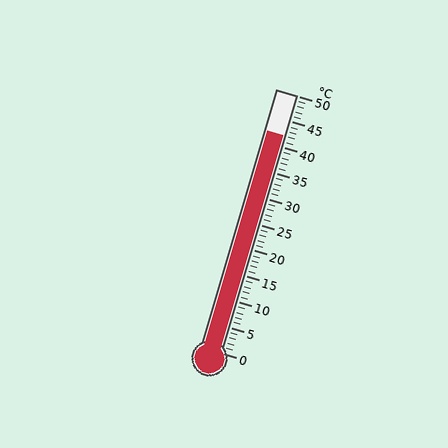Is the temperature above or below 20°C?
The temperature is above 20°C.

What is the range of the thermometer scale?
The thermometer scale ranges from 0°C to 50°C.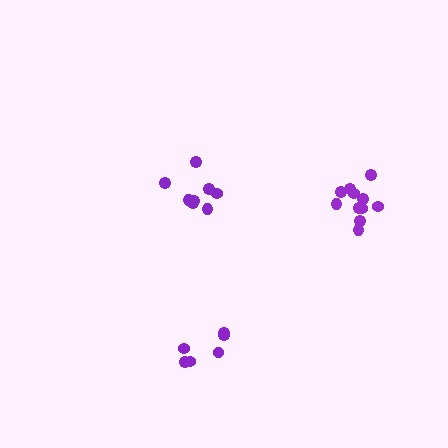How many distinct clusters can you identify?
There are 3 distinct clusters.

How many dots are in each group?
Group 1: 8 dots, Group 2: 11 dots, Group 3: 6 dots (25 total).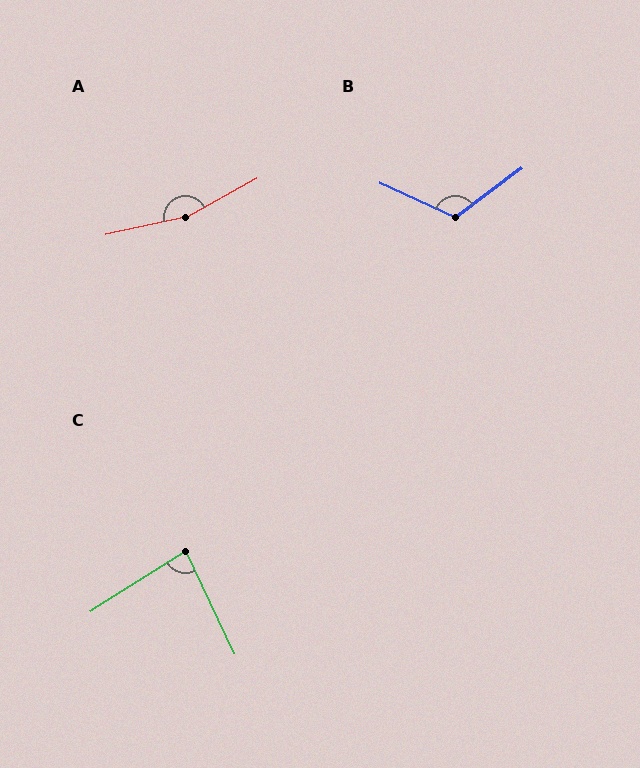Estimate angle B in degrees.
Approximately 118 degrees.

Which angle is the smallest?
C, at approximately 83 degrees.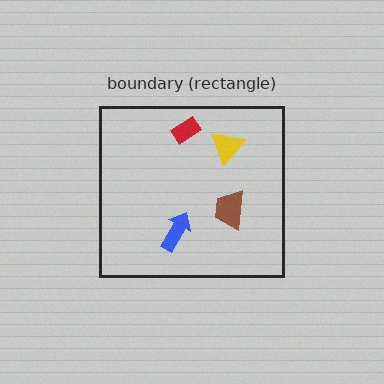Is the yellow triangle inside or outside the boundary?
Inside.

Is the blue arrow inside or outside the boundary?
Inside.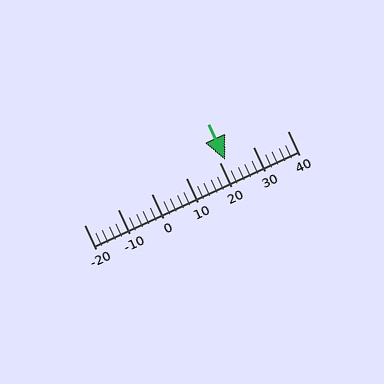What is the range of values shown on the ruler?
The ruler shows values from -20 to 40.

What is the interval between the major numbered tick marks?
The major tick marks are spaced 10 units apart.